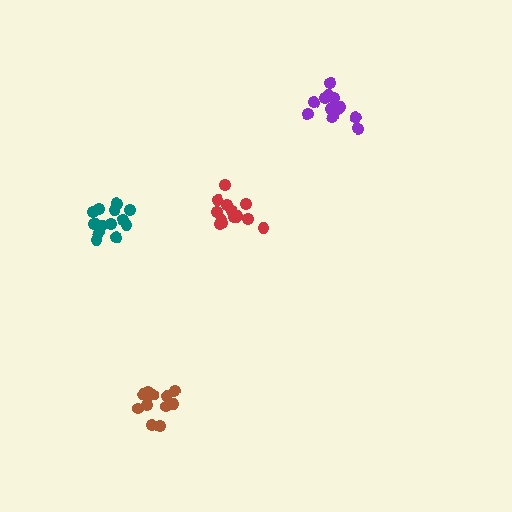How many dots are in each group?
Group 1: 14 dots, Group 2: 12 dots, Group 3: 13 dots, Group 4: 14 dots (53 total).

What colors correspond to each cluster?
The clusters are colored: red, brown, purple, teal.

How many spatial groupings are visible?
There are 4 spatial groupings.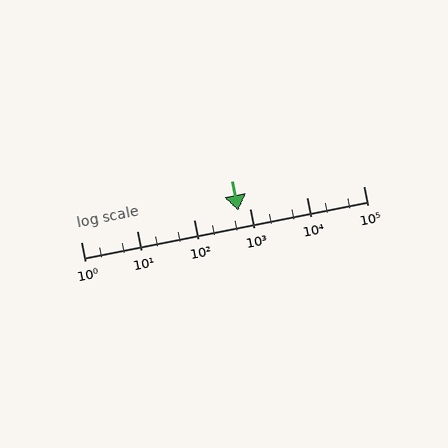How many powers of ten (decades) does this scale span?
The scale spans 5 decades, from 1 to 100000.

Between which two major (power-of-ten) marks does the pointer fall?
The pointer is between 100 and 1000.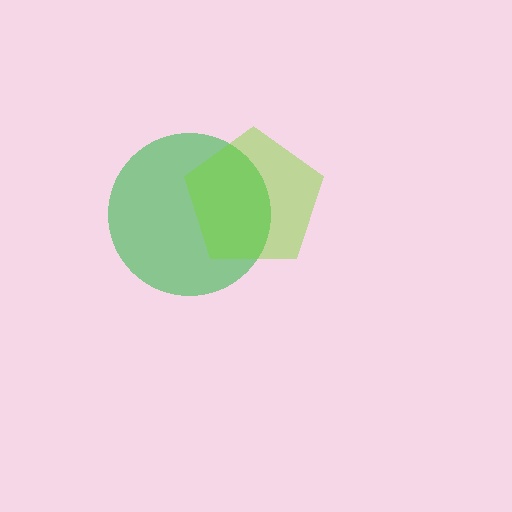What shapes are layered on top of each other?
The layered shapes are: a green circle, a lime pentagon.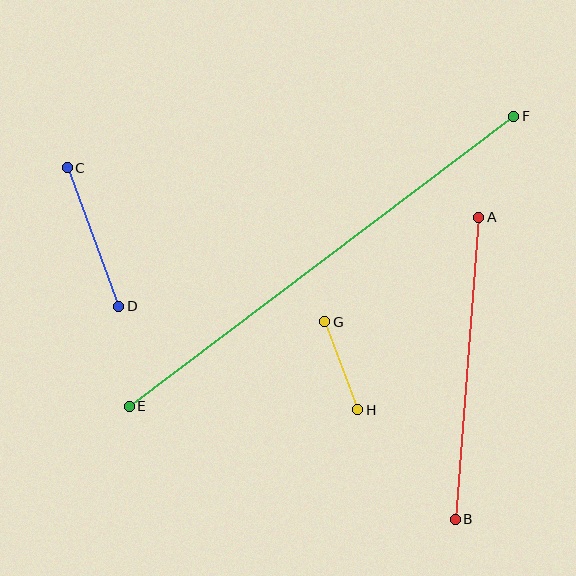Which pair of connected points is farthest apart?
Points E and F are farthest apart.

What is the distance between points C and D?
The distance is approximately 148 pixels.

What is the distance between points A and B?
The distance is approximately 303 pixels.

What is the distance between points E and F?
The distance is approximately 482 pixels.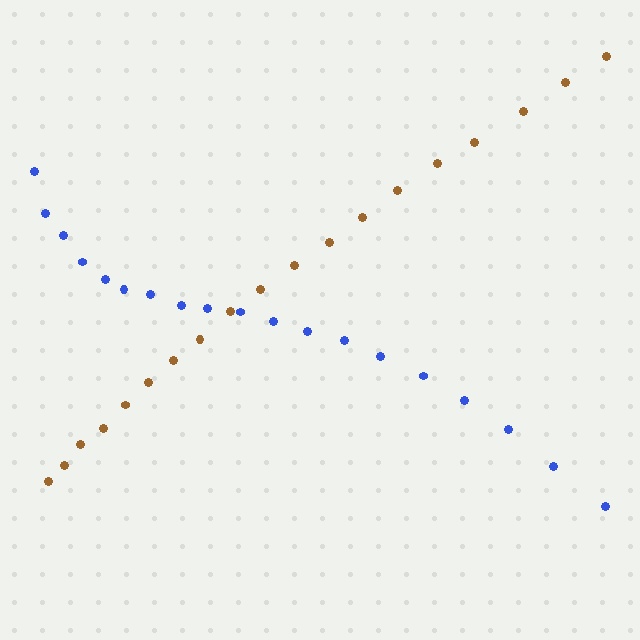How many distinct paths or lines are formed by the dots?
There are 2 distinct paths.